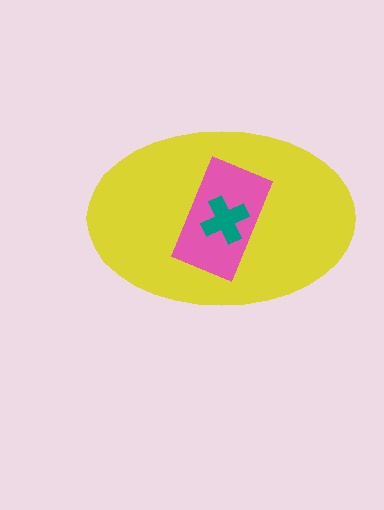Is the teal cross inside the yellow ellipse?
Yes.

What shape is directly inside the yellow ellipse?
The pink rectangle.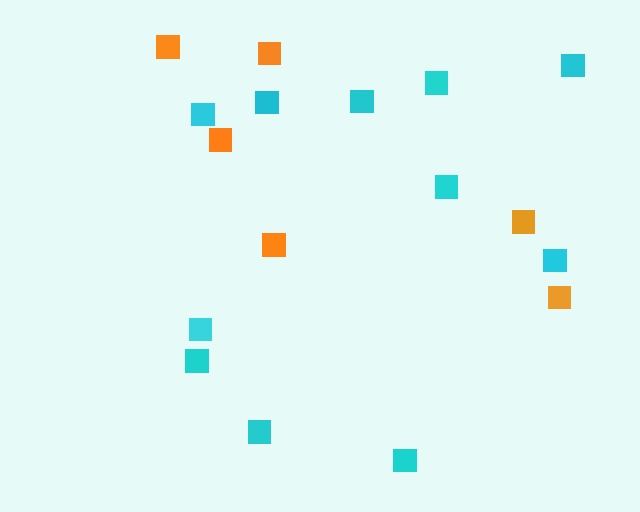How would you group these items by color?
There are 2 groups: one group of orange squares (6) and one group of cyan squares (11).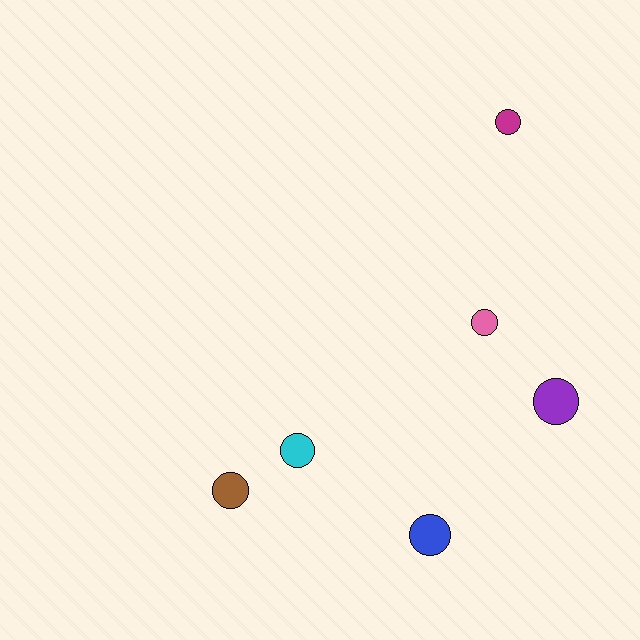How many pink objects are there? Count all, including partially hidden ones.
There is 1 pink object.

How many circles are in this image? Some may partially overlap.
There are 6 circles.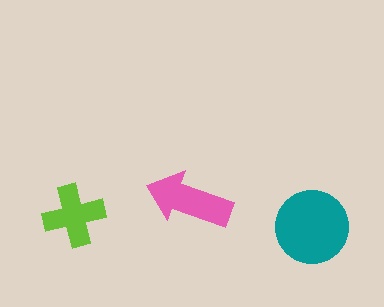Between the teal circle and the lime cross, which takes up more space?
The teal circle.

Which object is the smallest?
The lime cross.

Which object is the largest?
The teal circle.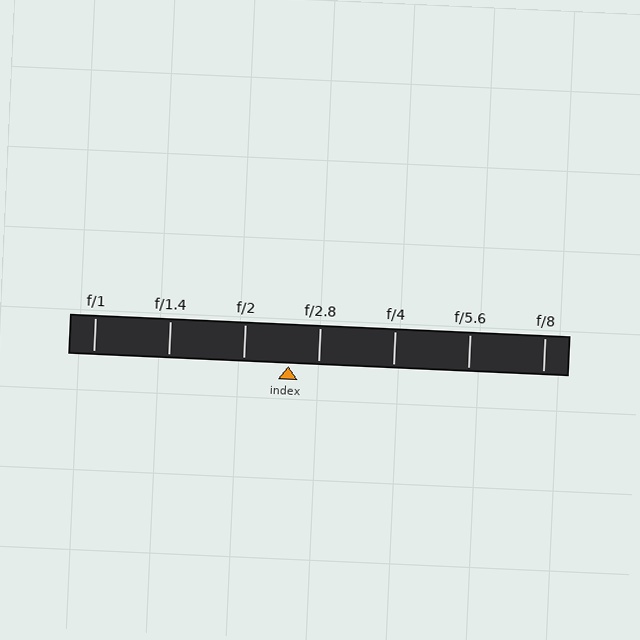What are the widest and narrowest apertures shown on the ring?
The widest aperture shown is f/1 and the narrowest is f/8.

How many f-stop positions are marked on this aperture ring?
There are 7 f-stop positions marked.